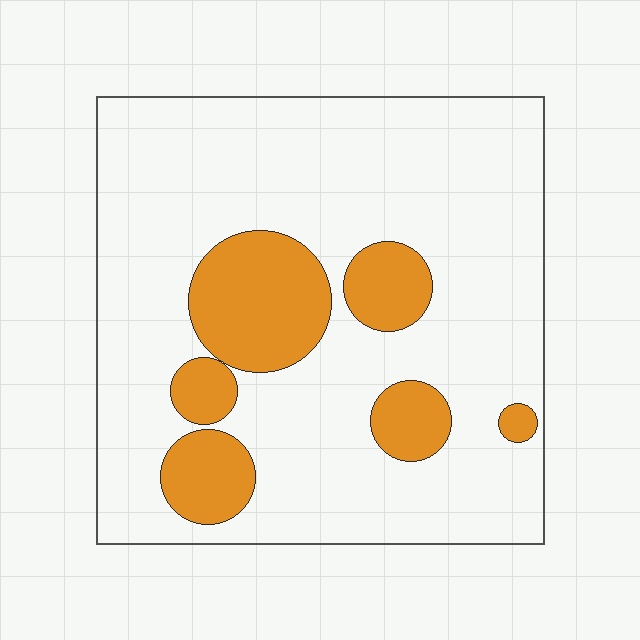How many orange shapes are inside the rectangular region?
6.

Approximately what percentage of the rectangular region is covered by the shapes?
Approximately 20%.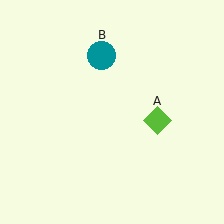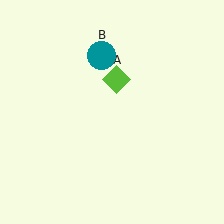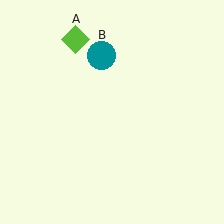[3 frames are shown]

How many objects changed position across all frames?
1 object changed position: lime diamond (object A).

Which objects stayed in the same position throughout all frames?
Teal circle (object B) remained stationary.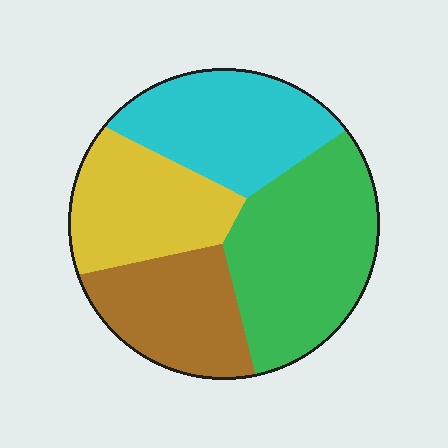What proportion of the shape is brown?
Brown takes up about one fifth (1/5) of the shape.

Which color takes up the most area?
Green, at roughly 35%.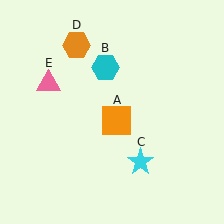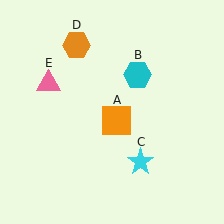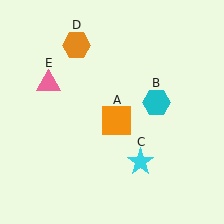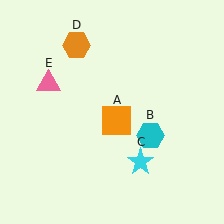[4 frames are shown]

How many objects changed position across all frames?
1 object changed position: cyan hexagon (object B).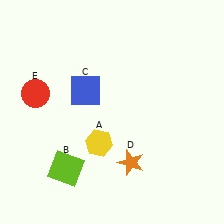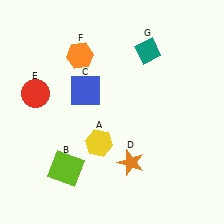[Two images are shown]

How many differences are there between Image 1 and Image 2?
There are 2 differences between the two images.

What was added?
An orange hexagon (F), a teal diamond (G) were added in Image 2.